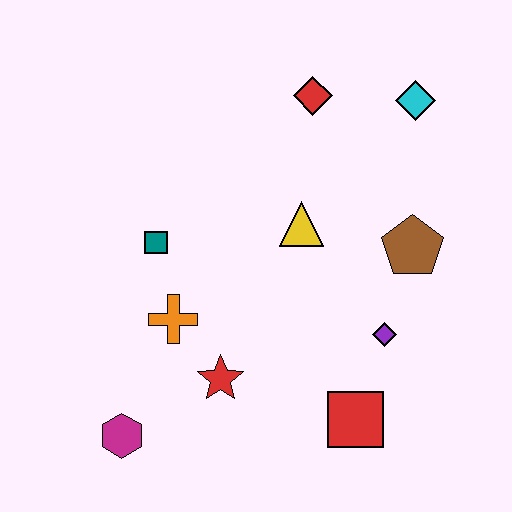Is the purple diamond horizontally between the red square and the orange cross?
No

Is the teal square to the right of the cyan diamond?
No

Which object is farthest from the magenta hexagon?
The cyan diamond is farthest from the magenta hexagon.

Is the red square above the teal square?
No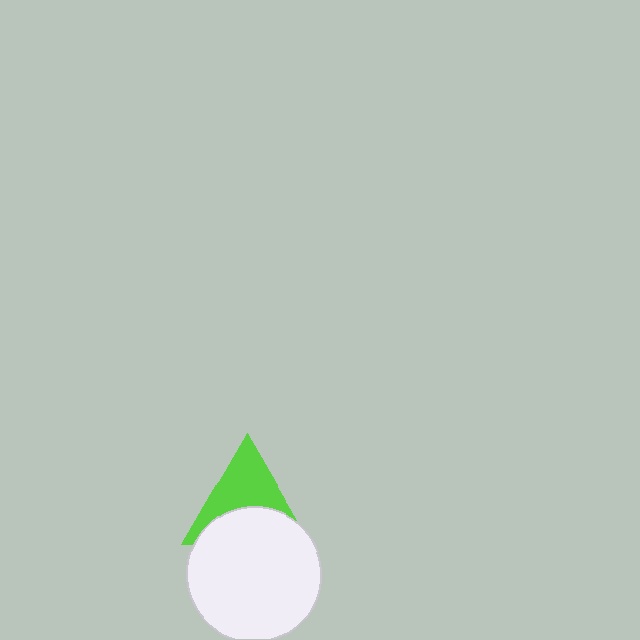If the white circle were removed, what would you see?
You would see the complete lime triangle.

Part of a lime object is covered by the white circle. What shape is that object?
It is a triangle.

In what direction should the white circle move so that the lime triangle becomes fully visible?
The white circle should move down. That is the shortest direction to clear the overlap and leave the lime triangle fully visible.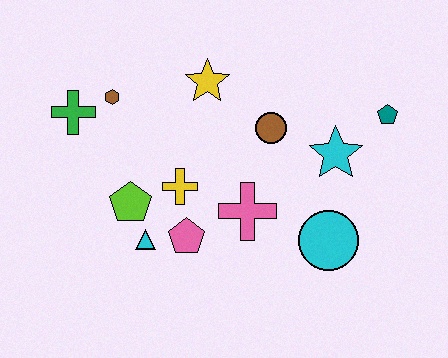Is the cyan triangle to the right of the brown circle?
No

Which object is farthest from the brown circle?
The green cross is farthest from the brown circle.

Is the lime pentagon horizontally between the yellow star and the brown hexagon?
Yes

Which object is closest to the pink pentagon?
The cyan triangle is closest to the pink pentagon.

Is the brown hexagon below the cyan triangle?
No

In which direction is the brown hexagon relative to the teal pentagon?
The brown hexagon is to the left of the teal pentagon.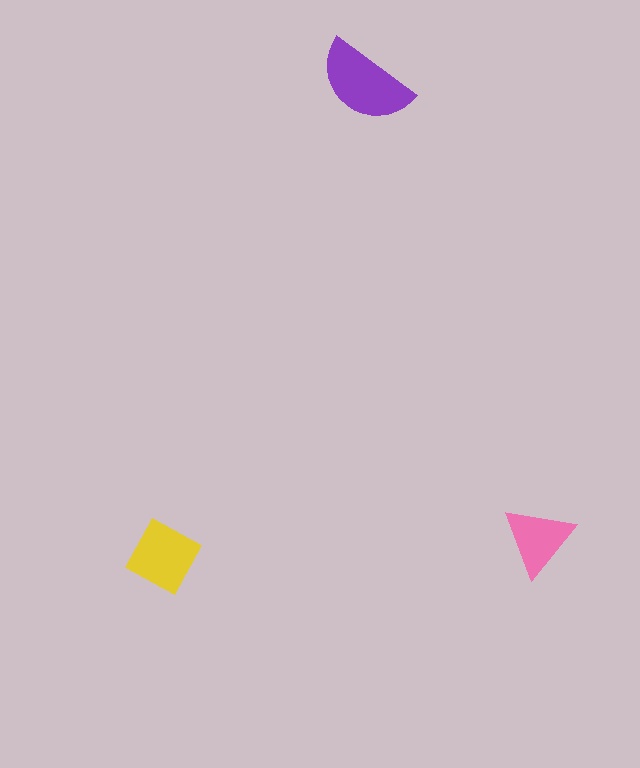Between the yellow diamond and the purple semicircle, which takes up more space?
The purple semicircle.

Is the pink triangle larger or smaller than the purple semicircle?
Smaller.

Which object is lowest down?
The yellow diamond is bottommost.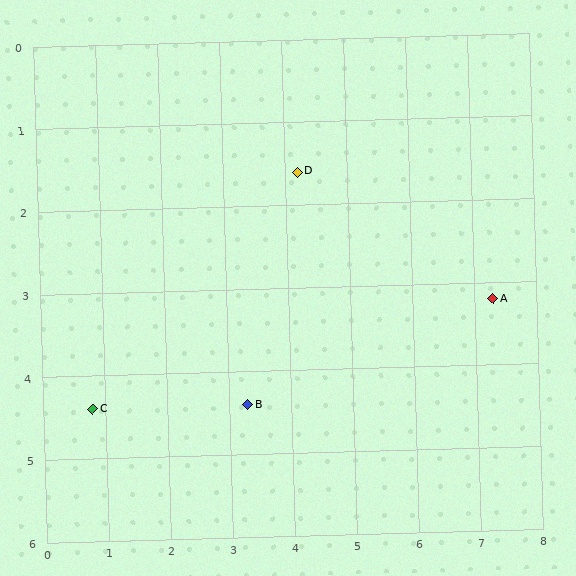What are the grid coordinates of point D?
Point D is at approximately (4.2, 1.6).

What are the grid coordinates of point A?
Point A is at approximately (7.3, 3.2).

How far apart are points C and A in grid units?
Points C and A are about 6.6 grid units apart.